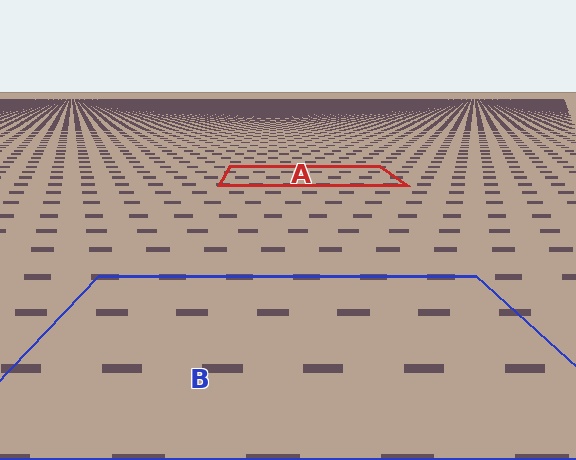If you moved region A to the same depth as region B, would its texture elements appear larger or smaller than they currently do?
They would appear larger. At a closer depth, the same texture elements are projected at a bigger on-screen size.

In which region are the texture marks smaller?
The texture marks are smaller in region A, because it is farther away.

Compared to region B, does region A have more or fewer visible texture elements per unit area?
Region A has more texture elements per unit area — they are packed more densely because it is farther away.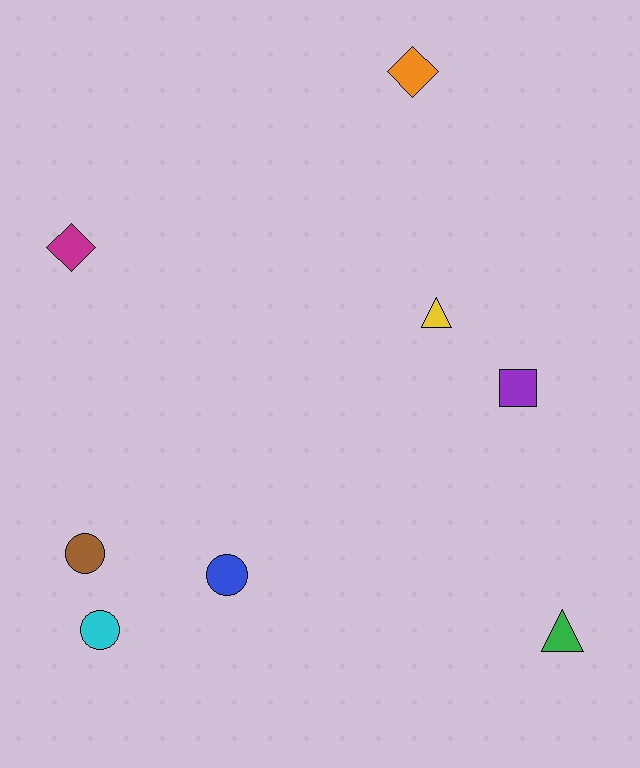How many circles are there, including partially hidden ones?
There are 3 circles.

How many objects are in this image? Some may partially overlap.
There are 8 objects.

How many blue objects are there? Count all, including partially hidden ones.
There is 1 blue object.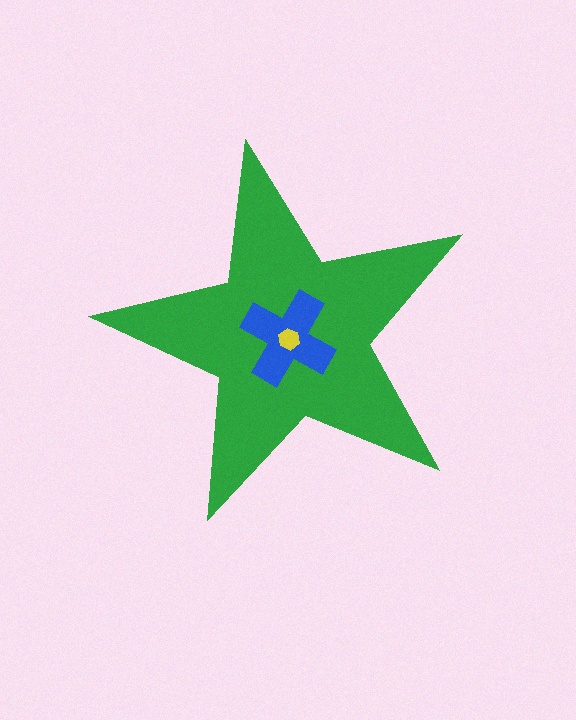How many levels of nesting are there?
3.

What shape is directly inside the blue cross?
The yellow hexagon.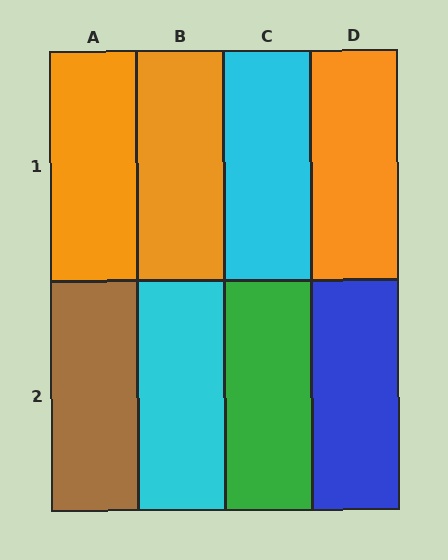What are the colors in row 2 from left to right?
Brown, cyan, green, blue.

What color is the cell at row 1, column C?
Cyan.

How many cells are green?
1 cell is green.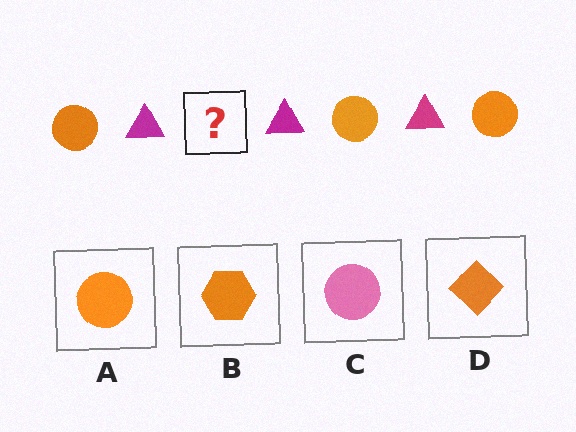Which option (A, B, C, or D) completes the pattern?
A.